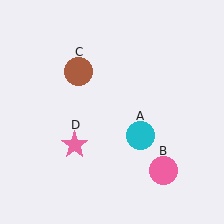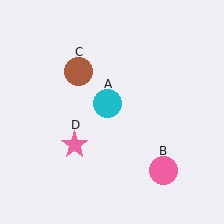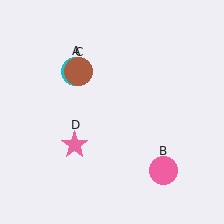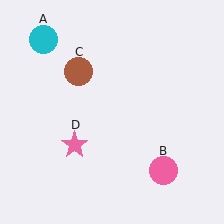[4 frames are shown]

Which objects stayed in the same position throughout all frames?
Pink circle (object B) and brown circle (object C) and pink star (object D) remained stationary.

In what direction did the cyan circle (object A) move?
The cyan circle (object A) moved up and to the left.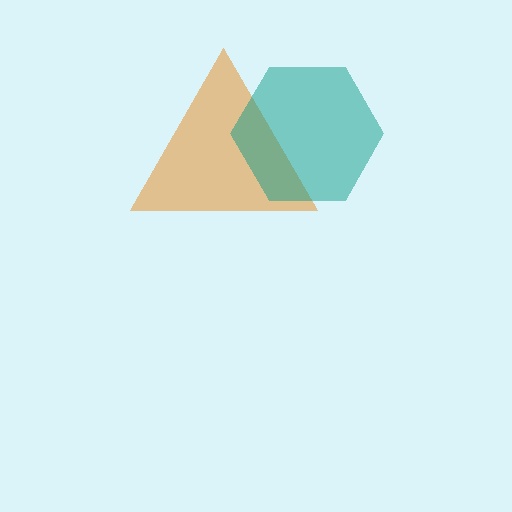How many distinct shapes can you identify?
There are 2 distinct shapes: an orange triangle, a teal hexagon.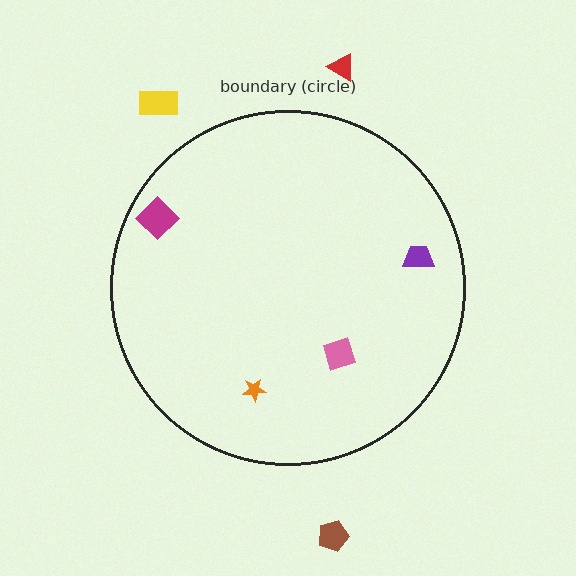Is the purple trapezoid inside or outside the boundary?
Inside.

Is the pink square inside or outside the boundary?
Inside.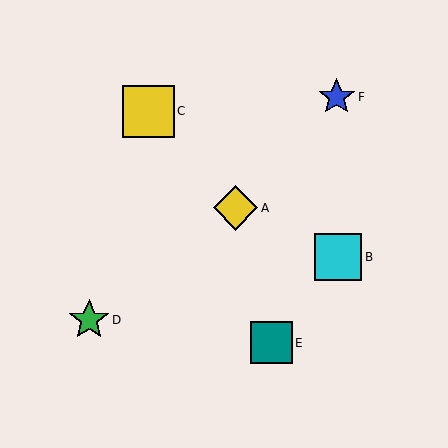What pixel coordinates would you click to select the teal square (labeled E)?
Click at (271, 343) to select the teal square E.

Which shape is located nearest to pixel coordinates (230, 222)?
The yellow diamond (labeled A) at (235, 208) is nearest to that location.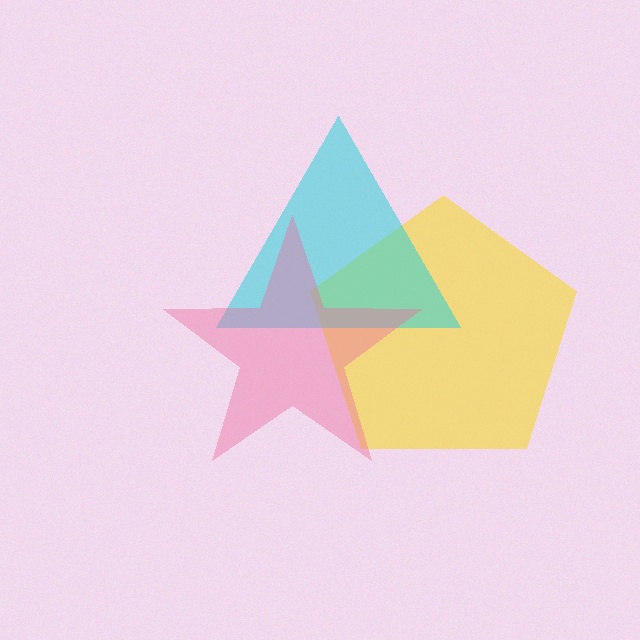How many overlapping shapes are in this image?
There are 3 overlapping shapes in the image.